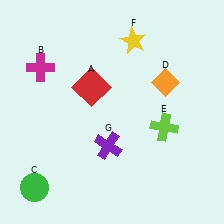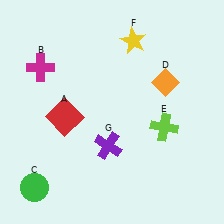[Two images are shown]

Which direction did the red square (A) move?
The red square (A) moved down.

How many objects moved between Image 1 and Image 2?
1 object moved between the two images.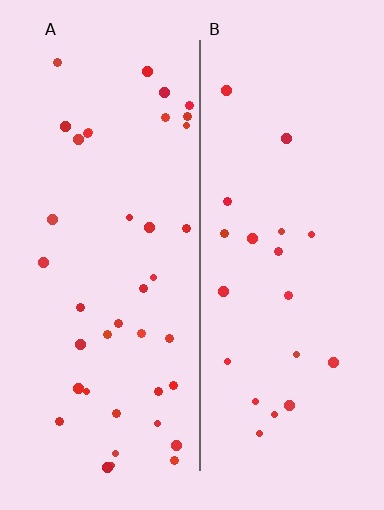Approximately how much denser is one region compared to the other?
Approximately 1.9× — region A over region B.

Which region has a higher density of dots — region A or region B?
A (the left).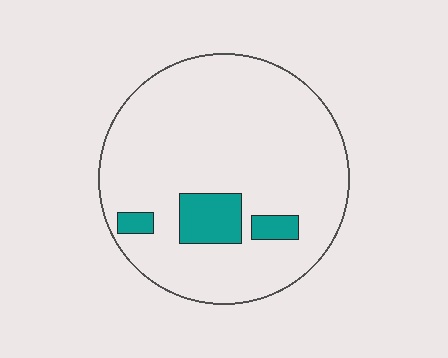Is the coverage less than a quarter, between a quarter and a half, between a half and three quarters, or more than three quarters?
Less than a quarter.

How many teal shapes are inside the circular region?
3.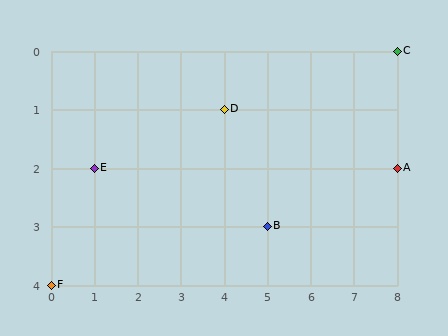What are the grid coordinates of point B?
Point B is at grid coordinates (5, 3).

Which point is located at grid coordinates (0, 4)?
Point F is at (0, 4).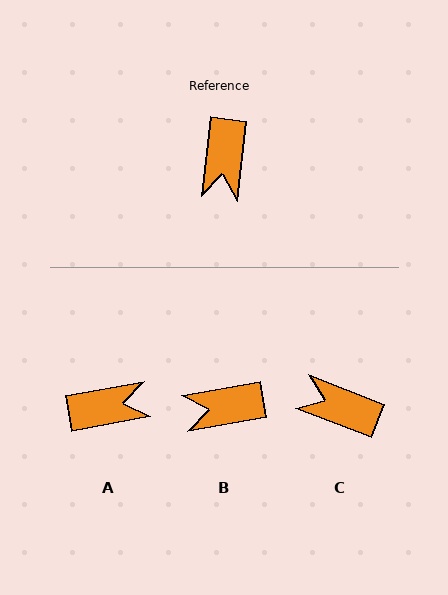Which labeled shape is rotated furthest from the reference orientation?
A, about 107 degrees away.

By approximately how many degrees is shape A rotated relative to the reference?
Approximately 107 degrees counter-clockwise.